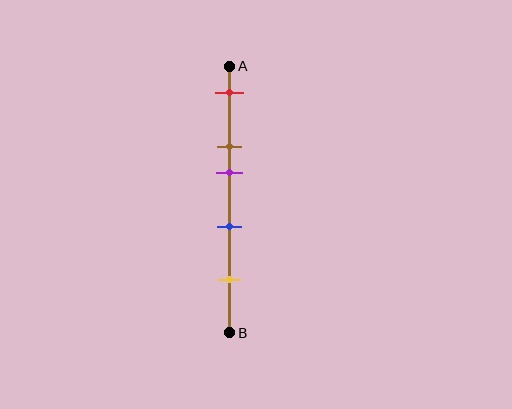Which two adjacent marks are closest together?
The brown and purple marks are the closest adjacent pair.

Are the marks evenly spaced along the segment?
No, the marks are not evenly spaced.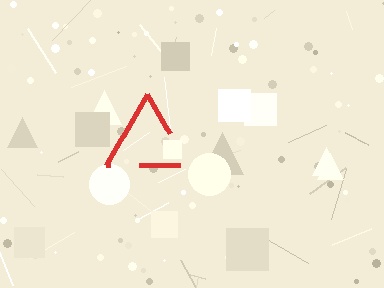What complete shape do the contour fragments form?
The contour fragments form a triangle.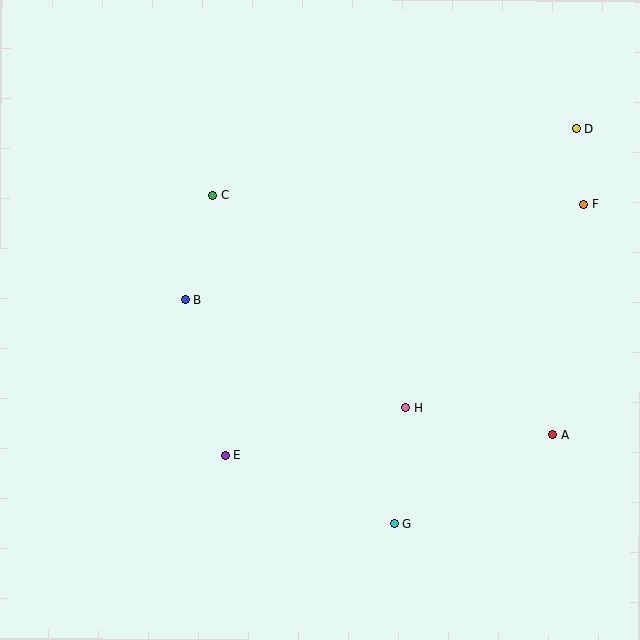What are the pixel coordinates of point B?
Point B is at (186, 300).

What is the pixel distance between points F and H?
The distance between F and H is 270 pixels.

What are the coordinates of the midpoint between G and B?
The midpoint between G and B is at (290, 411).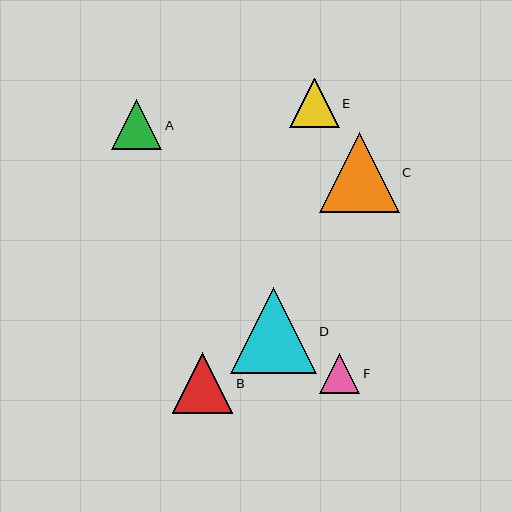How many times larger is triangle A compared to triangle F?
Triangle A is approximately 1.3 times the size of triangle F.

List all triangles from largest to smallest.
From largest to smallest: D, C, B, A, E, F.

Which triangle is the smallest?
Triangle F is the smallest with a size of approximately 40 pixels.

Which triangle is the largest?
Triangle D is the largest with a size of approximately 86 pixels.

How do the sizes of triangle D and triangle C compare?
Triangle D and triangle C are approximately the same size.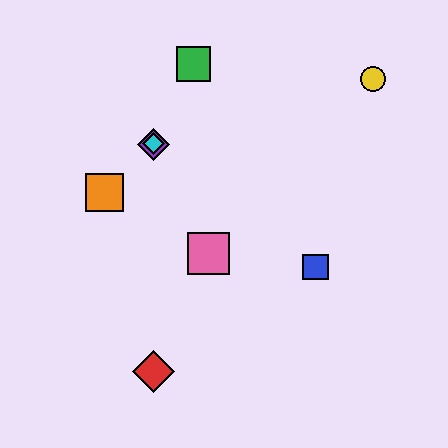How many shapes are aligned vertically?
3 shapes (the red diamond, the purple diamond, the cyan diamond) are aligned vertically.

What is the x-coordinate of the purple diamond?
The purple diamond is at x≈153.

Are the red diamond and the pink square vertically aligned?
No, the red diamond is at x≈153 and the pink square is at x≈209.